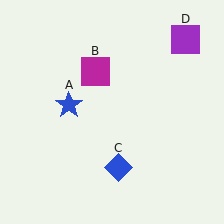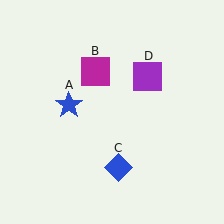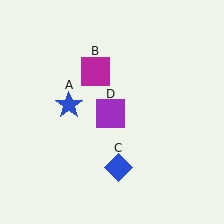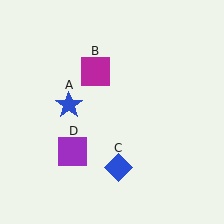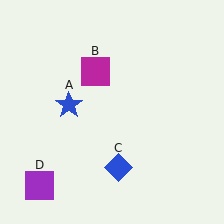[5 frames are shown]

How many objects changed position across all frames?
1 object changed position: purple square (object D).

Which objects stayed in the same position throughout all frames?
Blue star (object A) and magenta square (object B) and blue diamond (object C) remained stationary.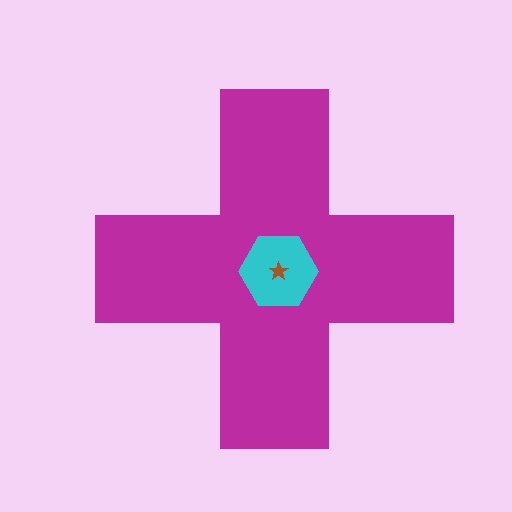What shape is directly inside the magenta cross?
The cyan hexagon.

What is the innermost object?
The brown star.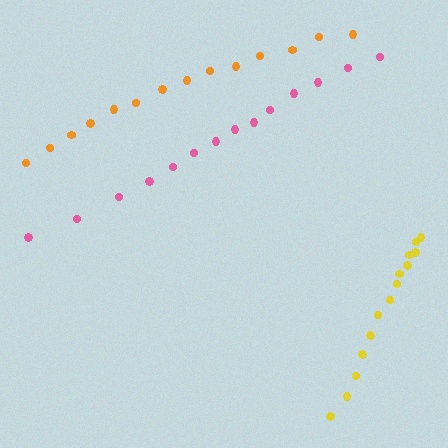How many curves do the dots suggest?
There are 3 distinct paths.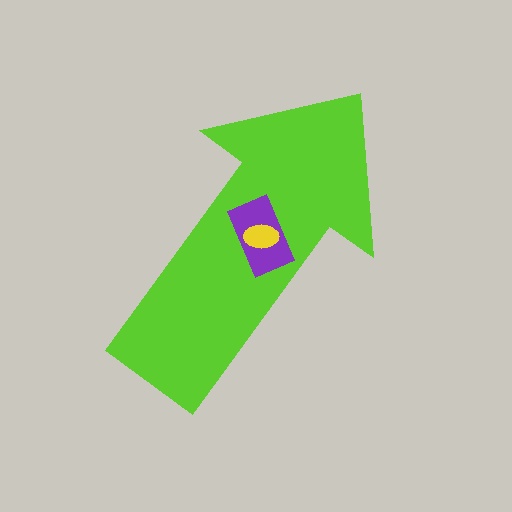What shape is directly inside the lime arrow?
The purple rectangle.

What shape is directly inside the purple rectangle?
The yellow ellipse.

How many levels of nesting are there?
3.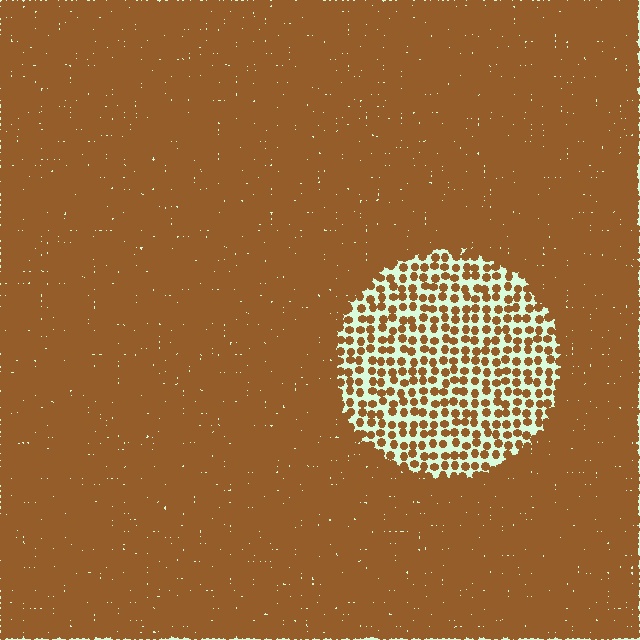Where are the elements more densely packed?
The elements are more densely packed outside the circle boundary.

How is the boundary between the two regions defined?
The boundary is defined by a change in element density (approximately 3.1x ratio). All elements are the same color, size, and shape.